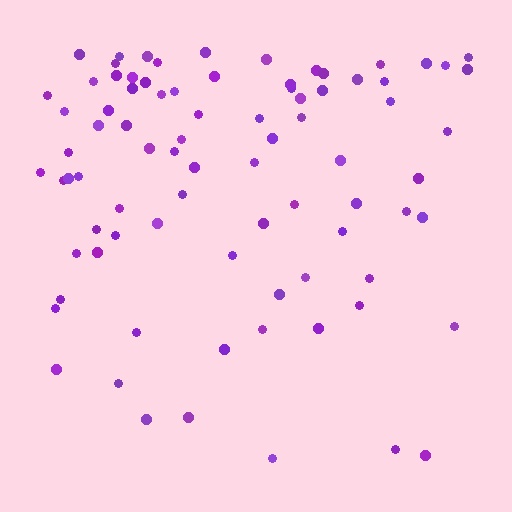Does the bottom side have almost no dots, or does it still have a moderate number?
Still a moderate number, just noticeably fewer than the top.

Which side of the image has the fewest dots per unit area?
The bottom.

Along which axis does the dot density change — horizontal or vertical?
Vertical.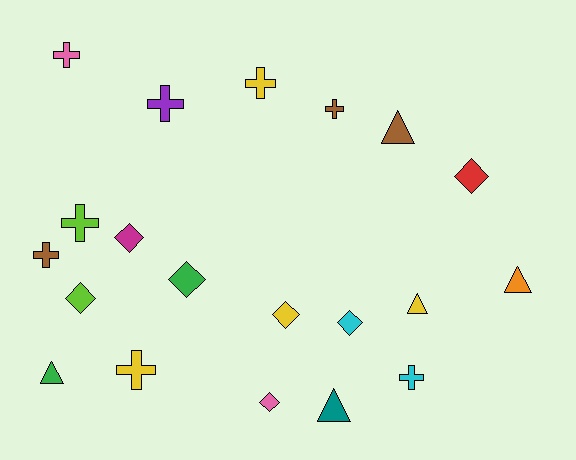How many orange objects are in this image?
There is 1 orange object.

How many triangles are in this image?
There are 5 triangles.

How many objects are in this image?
There are 20 objects.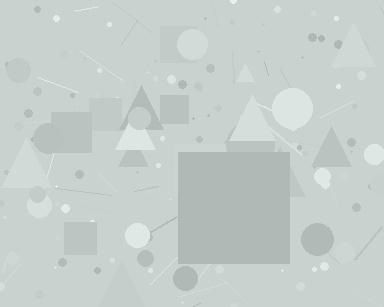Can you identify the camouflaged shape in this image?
The camouflaged shape is a square.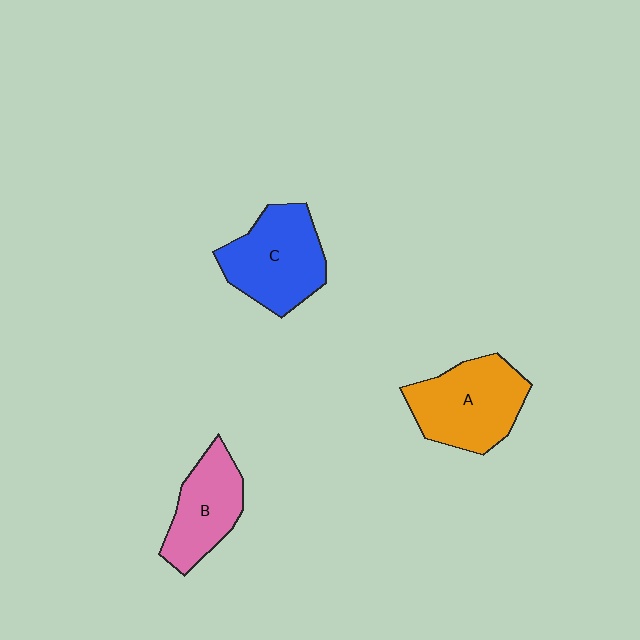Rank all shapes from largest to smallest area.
From largest to smallest: A (orange), C (blue), B (pink).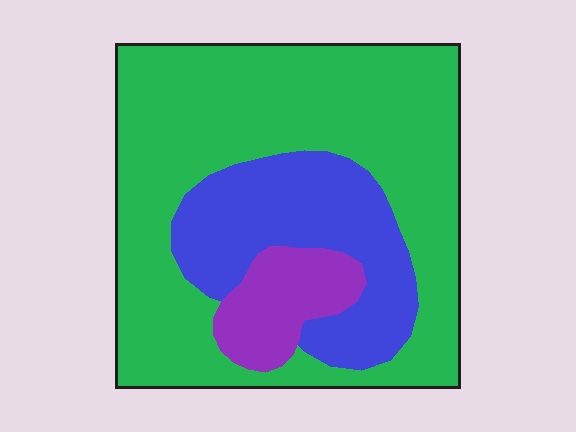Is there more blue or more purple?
Blue.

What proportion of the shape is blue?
Blue takes up between a quarter and a half of the shape.